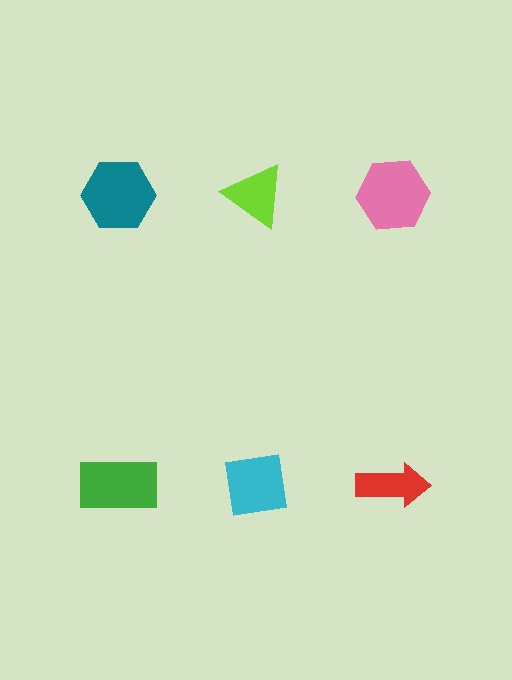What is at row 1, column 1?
A teal hexagon.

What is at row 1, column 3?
A pink hexagon.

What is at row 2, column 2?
A cyan square.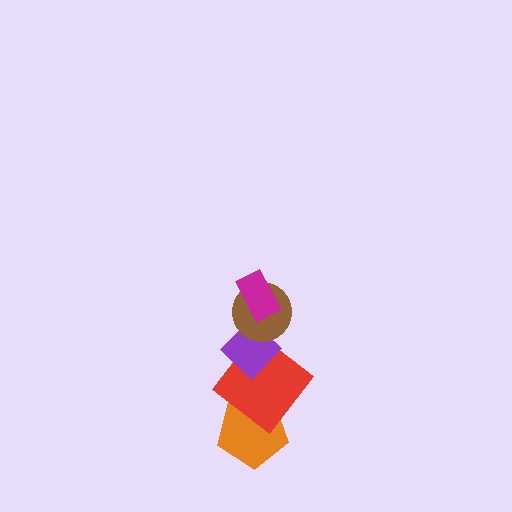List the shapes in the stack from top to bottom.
From top to bottom: the magenta rectangle, the brown circle, the purple diamond, the red diamond, the orange pentagon.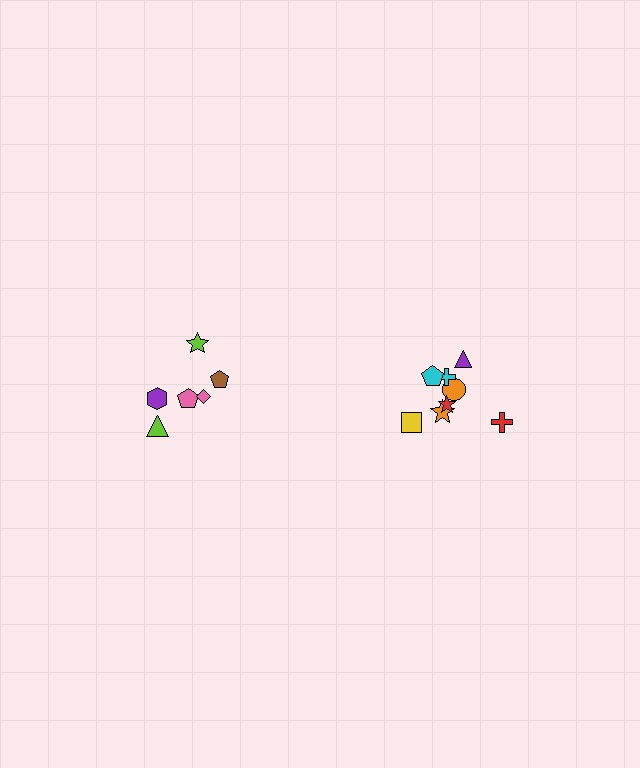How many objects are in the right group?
There are 8 objects.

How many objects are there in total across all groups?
There are 14 objects.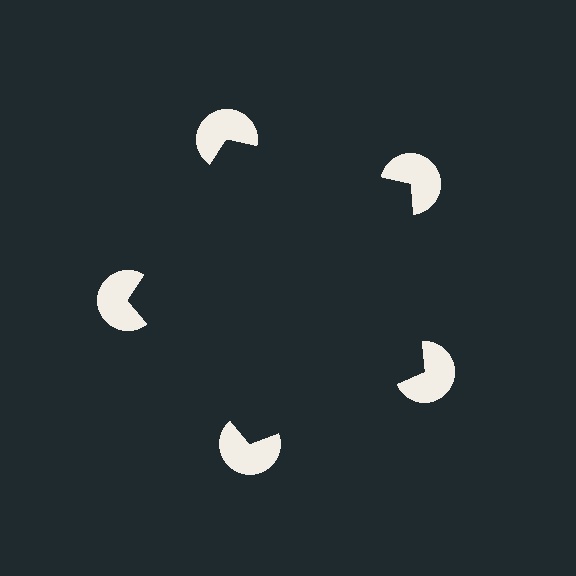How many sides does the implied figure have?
5 sides.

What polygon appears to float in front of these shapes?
An illusory pentagon — its edges are inferred from the aligned wedge cuts in the pac-man discs, not physically drawn.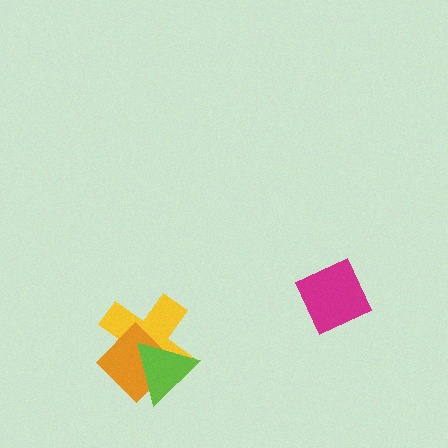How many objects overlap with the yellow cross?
2 objects overlap with the yellow cross.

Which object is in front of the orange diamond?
The lime triangle is in front of the orange diamond.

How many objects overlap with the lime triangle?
2 objects overlap with the lime triangle.